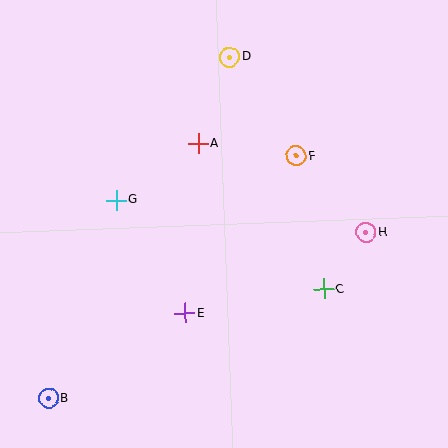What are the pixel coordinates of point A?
Point A is at (198, 144).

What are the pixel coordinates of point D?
Point D is at (230, 57).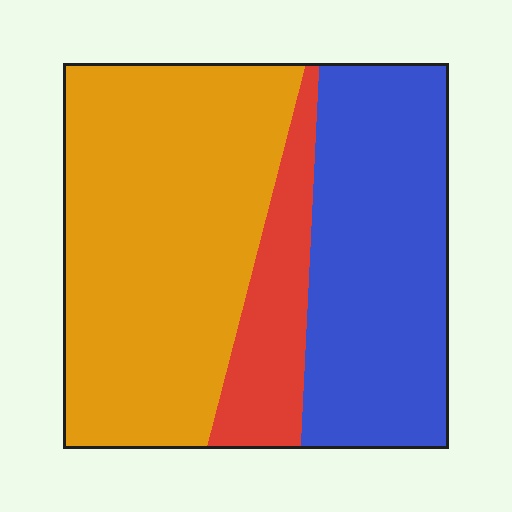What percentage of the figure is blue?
Blue covers 36% of the figure.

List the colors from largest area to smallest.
From largest to smallest: orange, blue, red.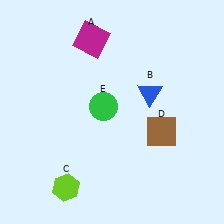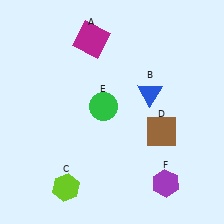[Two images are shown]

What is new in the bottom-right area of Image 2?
A purple hexagon (F) was added in the bottom-right area of Image 2.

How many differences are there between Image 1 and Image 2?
There is 1 difference between the two images.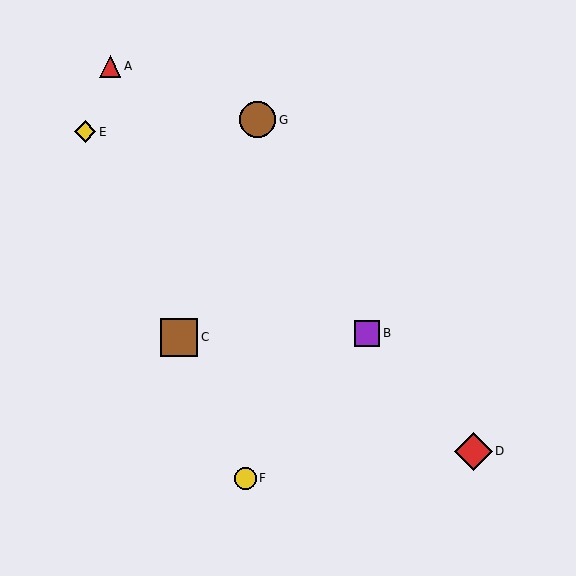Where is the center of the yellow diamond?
The center of the yellow diamond is at (85, 132).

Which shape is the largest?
The red diamond (labeled D) is the largest.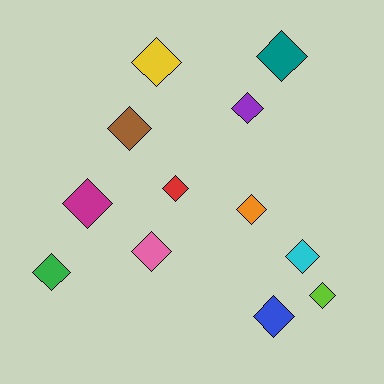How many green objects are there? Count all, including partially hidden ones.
There is 1 green object.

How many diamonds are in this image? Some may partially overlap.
There are 12 diamonds.